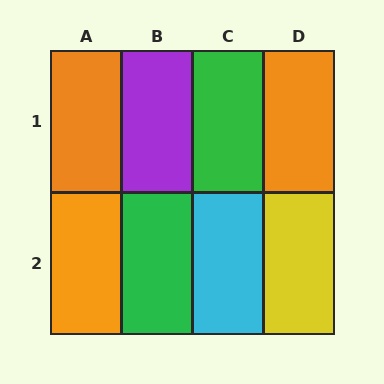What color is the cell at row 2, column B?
Green.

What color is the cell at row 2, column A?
Orange.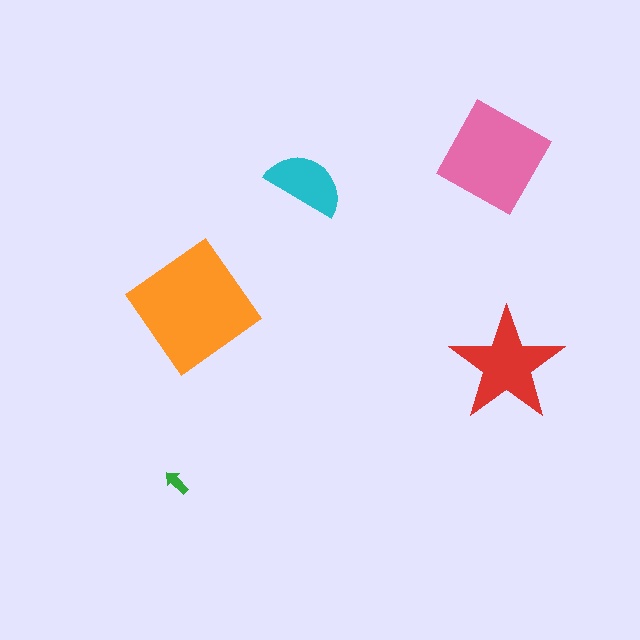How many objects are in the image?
There are 5 objects in the image.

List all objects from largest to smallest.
The orange diamond, the pink diamond, the red star, the cyan semicircle, the green arrow.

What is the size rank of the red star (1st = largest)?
3rd.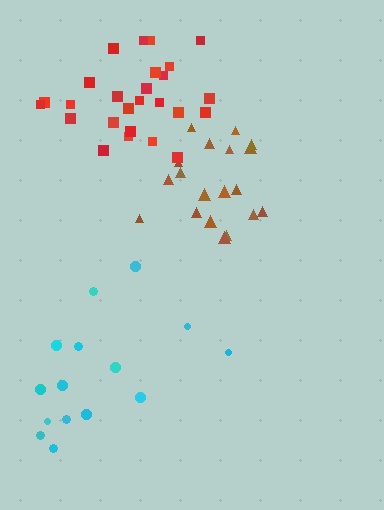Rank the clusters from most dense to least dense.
brown, red, cyan.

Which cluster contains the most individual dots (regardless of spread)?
Red (26).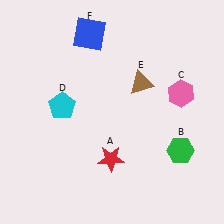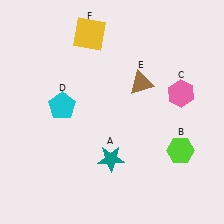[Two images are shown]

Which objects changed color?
A changed from red to teal. B changed from green to lime. F changed from blue to yellow.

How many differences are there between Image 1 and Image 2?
There are 3 differences between the two images.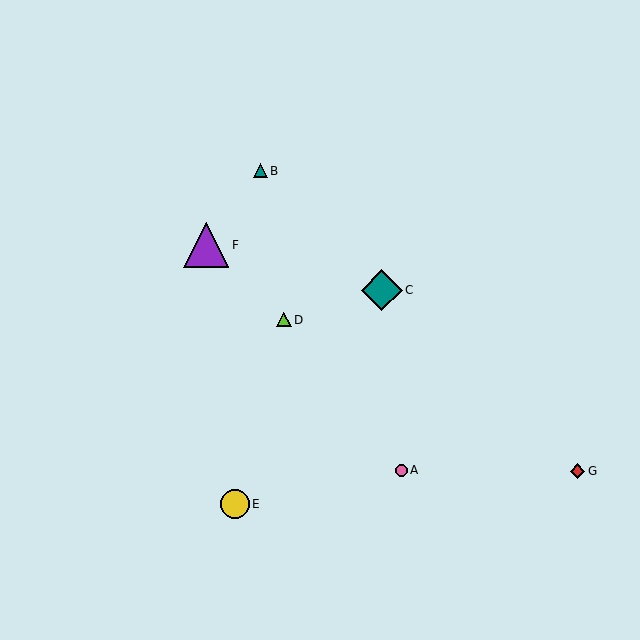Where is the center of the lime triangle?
The center of the lime triangle is at (284, 320).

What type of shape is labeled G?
Shape G is a red diamond.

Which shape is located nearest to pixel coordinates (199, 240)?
The purple triangle (labeled F) at (206, 245) is nearest to that location.